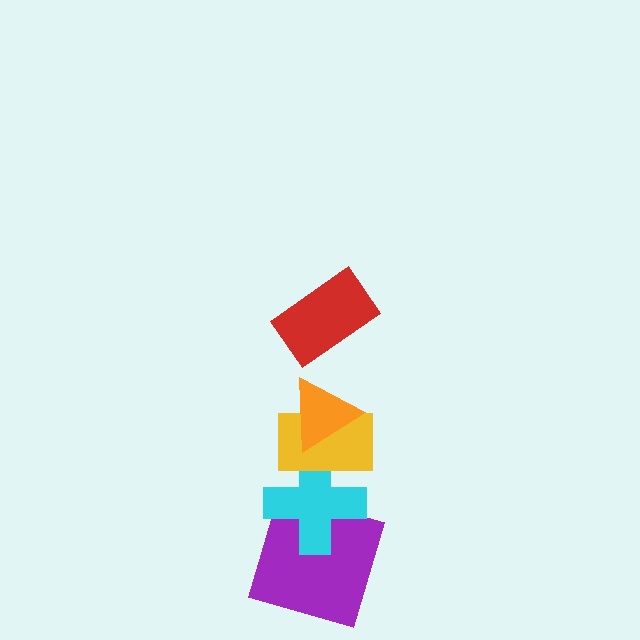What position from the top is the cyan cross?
The cyan cross is 4th from the top.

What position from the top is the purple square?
The purple square is 5th from the top.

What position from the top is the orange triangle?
The orange triangle is 2nd from the top.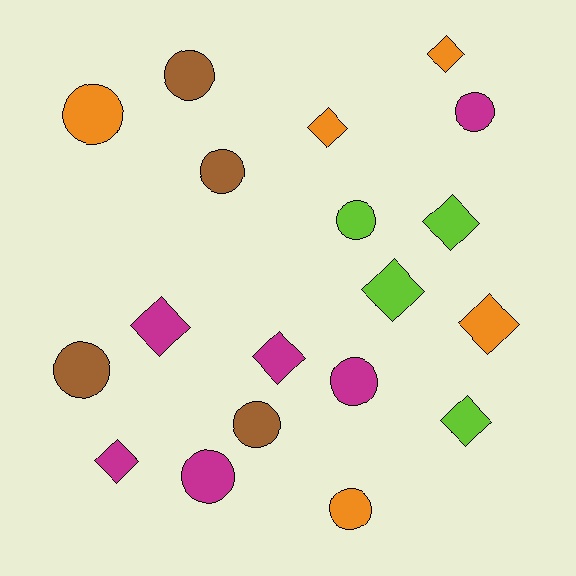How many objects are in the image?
There are 19 objects.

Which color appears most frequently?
Magenta, with 6 objects.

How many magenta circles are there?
There are 3 magenta circles.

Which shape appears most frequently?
Circle, with 10 objects.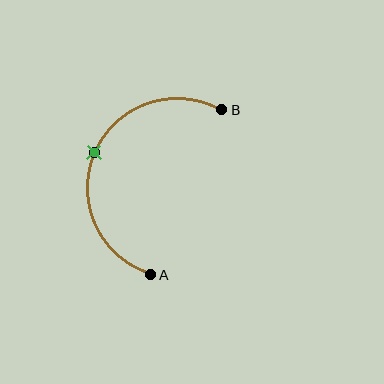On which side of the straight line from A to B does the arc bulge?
The arc bulges to the left of the straight line connecting A and B.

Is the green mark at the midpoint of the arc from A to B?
Yes. The green mark lies on the arc at equal arc-length from both A and B — it is the arc midpoint.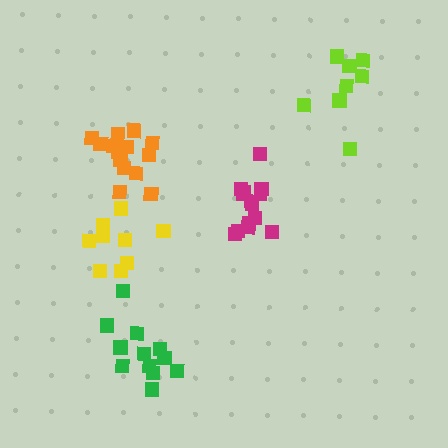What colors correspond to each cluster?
The clusters are colored: yellow, orange, magenta, lime, green.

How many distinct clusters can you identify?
There are 5 distinct clusters.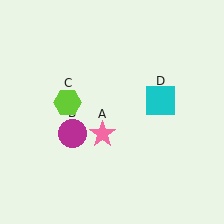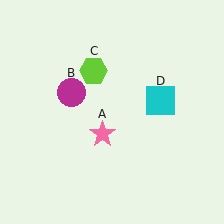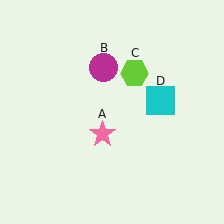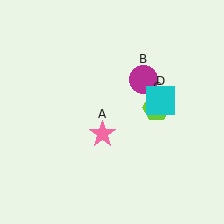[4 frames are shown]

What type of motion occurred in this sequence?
The magenta circle (object B), lime hexagon (object C) rotated clockwise around the center of the scene.